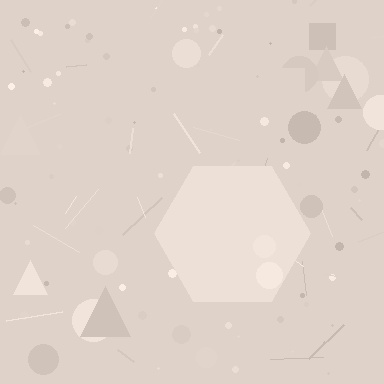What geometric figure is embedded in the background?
A hexagon is embedded in the background.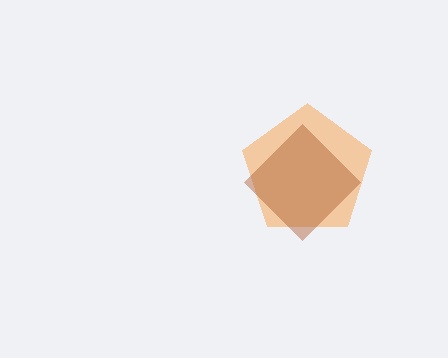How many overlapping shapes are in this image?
There are 2 overlapping shapes in the image.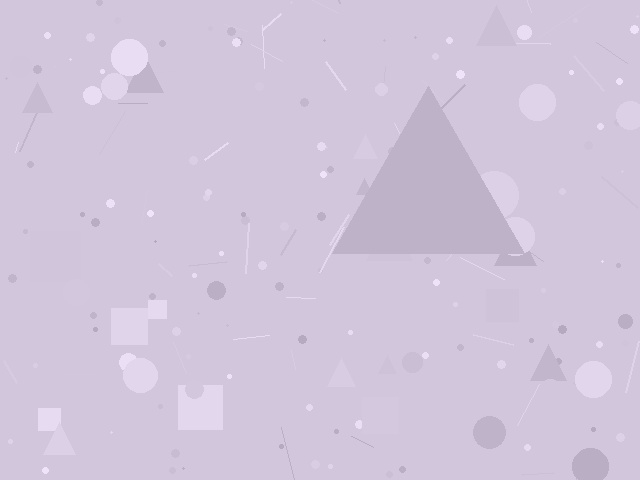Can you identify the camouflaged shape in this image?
The camouflaged shape is a triangle.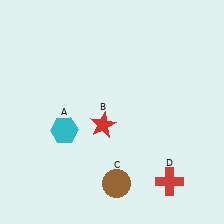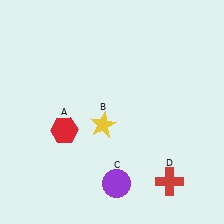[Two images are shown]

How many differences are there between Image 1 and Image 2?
There are 3 differences between the two images.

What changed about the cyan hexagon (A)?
In Image 1, A is cyan. In Image 2, it changed to red.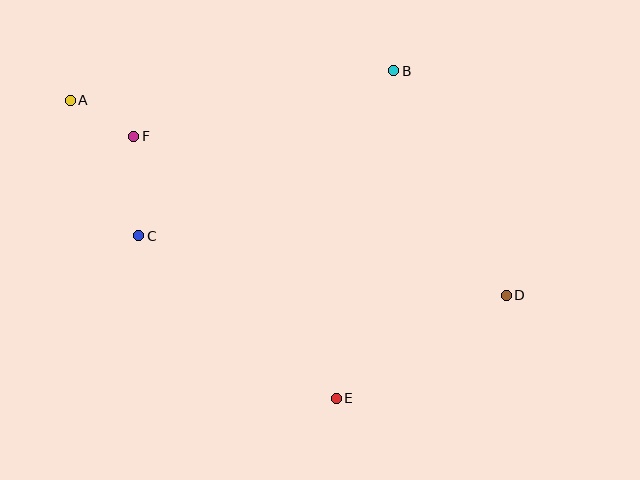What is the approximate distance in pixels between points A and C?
The distance between A and C is approximately 152 pixels.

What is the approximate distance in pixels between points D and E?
The distance between D and E is approximately 199 pixels.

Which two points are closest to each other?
Points A and F are closest to each other.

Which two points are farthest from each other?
Points A and D are farthest from each other.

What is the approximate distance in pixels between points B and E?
The distance between B and E is approximately 332 pixels.